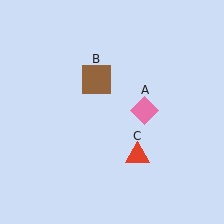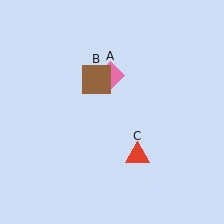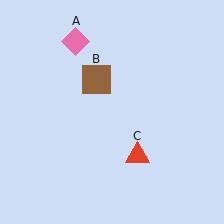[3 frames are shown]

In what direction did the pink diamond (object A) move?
The pink diamond (object A) moved up and to the left.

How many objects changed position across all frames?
1 object changed position: pink diamond (object A).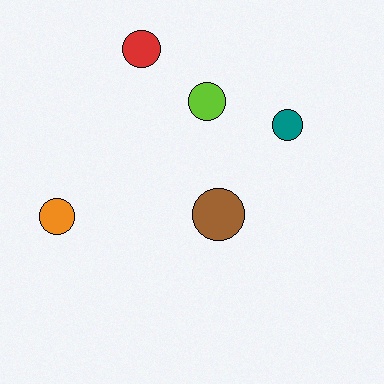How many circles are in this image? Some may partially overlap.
There are 5 circles.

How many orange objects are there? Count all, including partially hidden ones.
There is 1 orange object.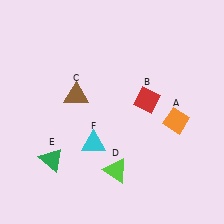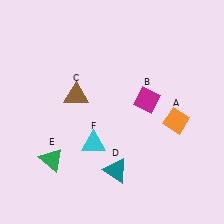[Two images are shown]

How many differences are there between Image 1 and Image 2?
There are 2 differences between the two images.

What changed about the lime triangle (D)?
In Image 1, D is lime. In Image 2, it changed to teal.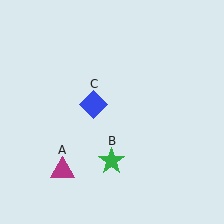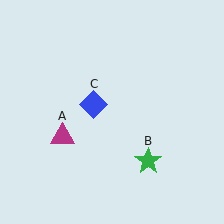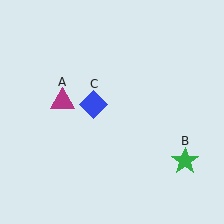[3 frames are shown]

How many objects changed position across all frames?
2 objects changed position: magenta triangle (object A), green star (object B).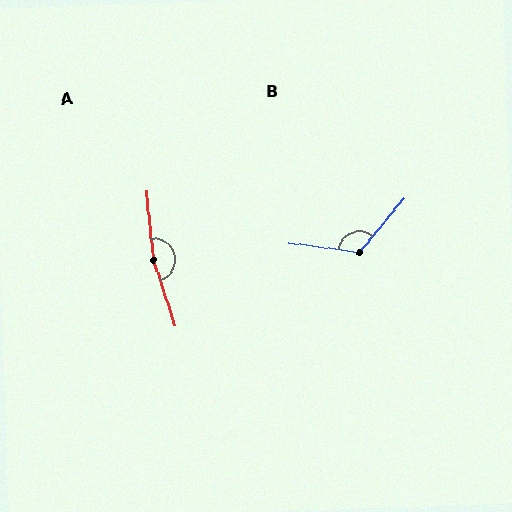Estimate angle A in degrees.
Approximately 167 degrees.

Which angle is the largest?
A, at approximately 167 degrees.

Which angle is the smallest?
B, at approximately 122 degrees.